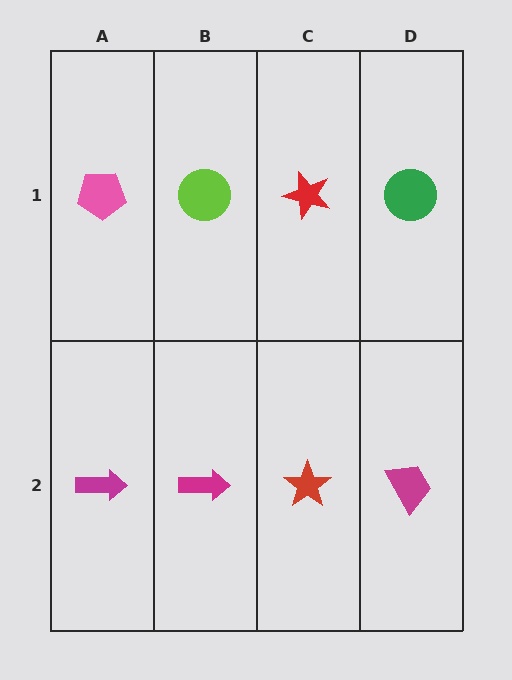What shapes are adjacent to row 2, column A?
A pink pentagon (row 1, column A), a magenta arrow (row 2, column B).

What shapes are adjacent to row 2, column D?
A green circle (row 1, column D), a red star (row 2, column C).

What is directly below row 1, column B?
A magenta arrow.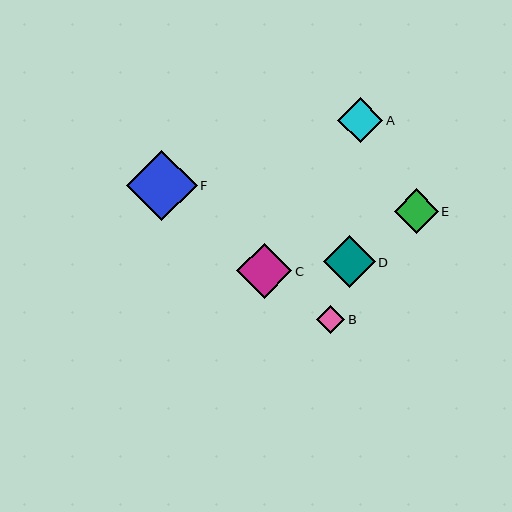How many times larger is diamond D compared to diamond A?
Diamond D is approximately 1.2 times the size of diamond A.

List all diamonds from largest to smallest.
From largest to smallest: F, C, D, A, E, B.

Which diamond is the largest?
Diamond F is the largest with a size of approximately 71 pixels.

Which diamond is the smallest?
Diamond B is the smallest with a size of approximately 28 pixels.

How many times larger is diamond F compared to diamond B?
Diamond F is approximately 2.5 times the size of diamond B.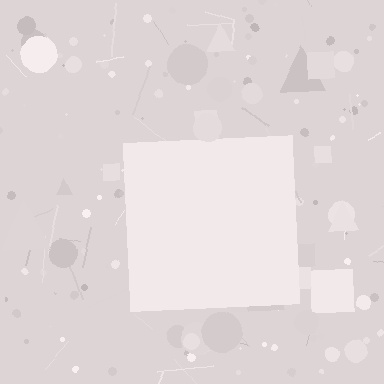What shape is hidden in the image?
A square is hidden in the image.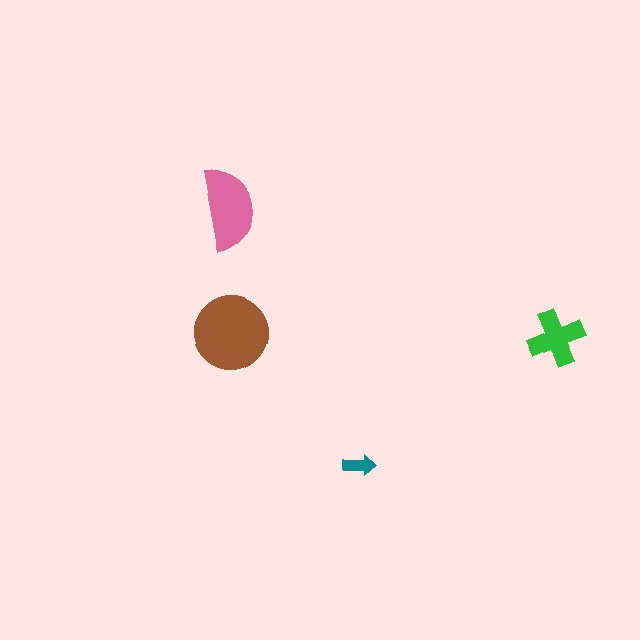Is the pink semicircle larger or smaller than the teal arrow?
Larger.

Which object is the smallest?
The teal arrow.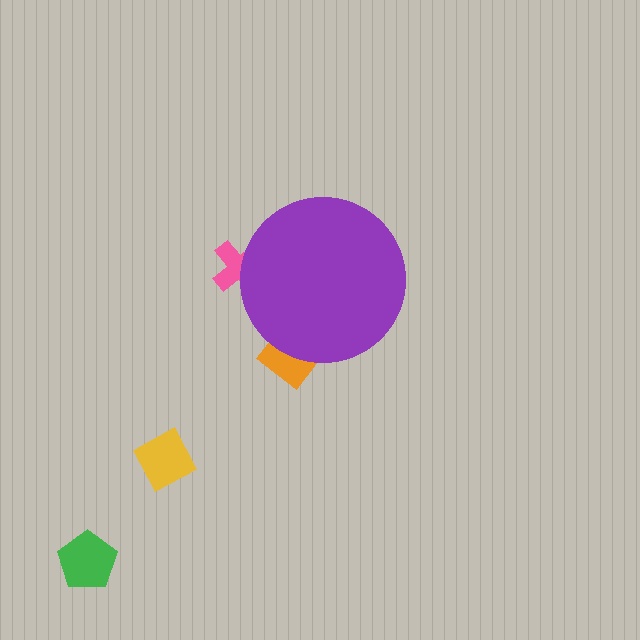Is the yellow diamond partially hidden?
No, the yellow diamond is fully visible.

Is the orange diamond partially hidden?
Yes, the orange diamond is partially hidden behind the purple circle.